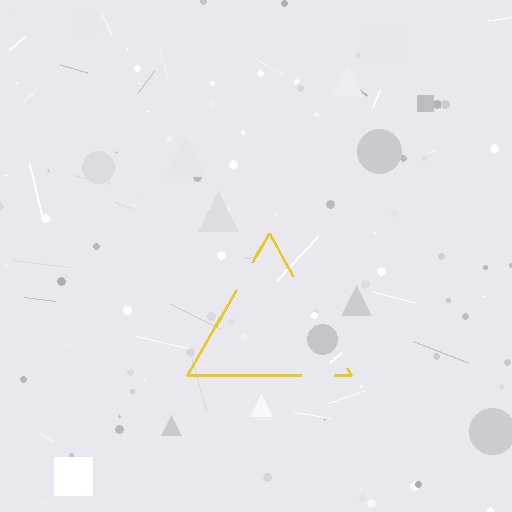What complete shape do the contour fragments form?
The contour fragments form a triangle.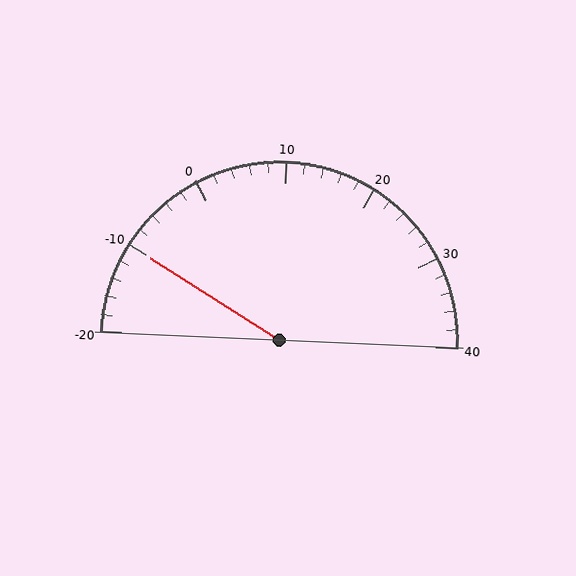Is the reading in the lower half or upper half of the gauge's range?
The reading is in the lower half of the range (-20 to 40).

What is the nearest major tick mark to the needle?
The nearest major tick mark is -10.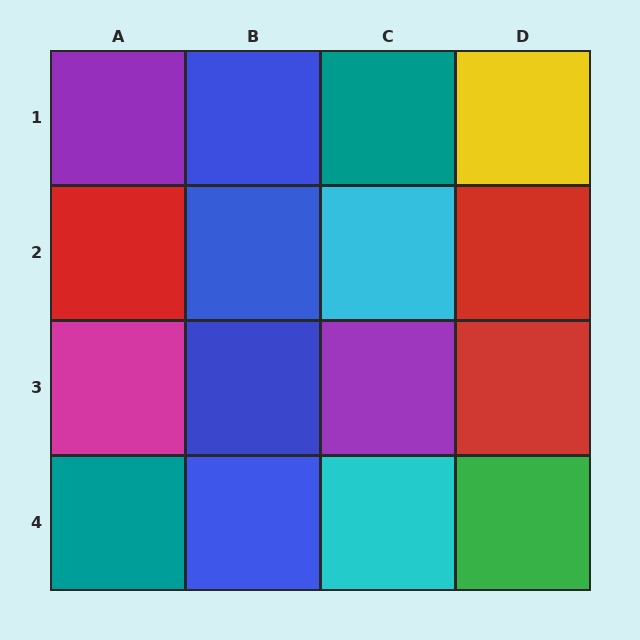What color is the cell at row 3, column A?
Magenta.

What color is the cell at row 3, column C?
Purple.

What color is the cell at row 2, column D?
Red.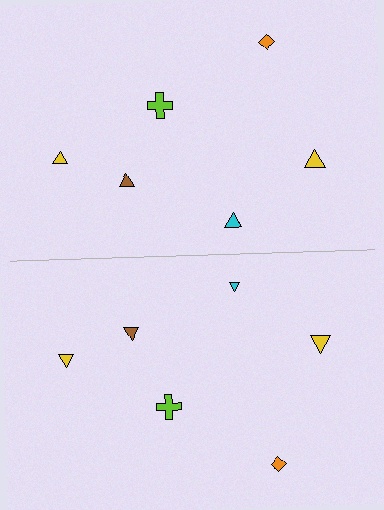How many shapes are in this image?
There are 12 shapes in this image.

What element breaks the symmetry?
The cyan triangle on the bottom side has a different size than its mirror counterpart.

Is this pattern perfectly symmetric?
No, the pattern is not perfectly symmetric. The cyan triangle on the bottom side has a different size than its mirror counterpart.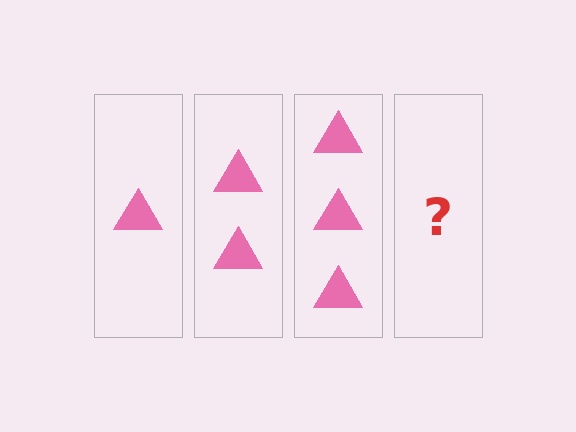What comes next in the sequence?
The next element should be 4 triangles.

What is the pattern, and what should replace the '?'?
The pattern is that each step adds one more triangle. The '?' should be 4 triangles.